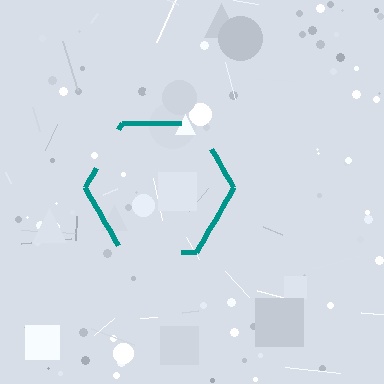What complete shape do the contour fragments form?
The contour fragments form a hexagon.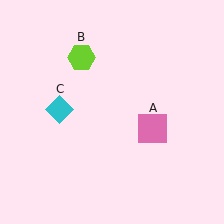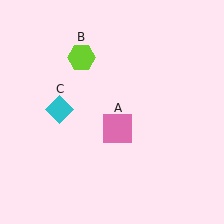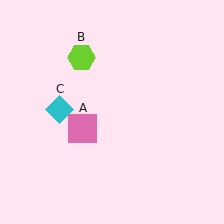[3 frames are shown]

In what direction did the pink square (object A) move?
The pink square (object A) moved left.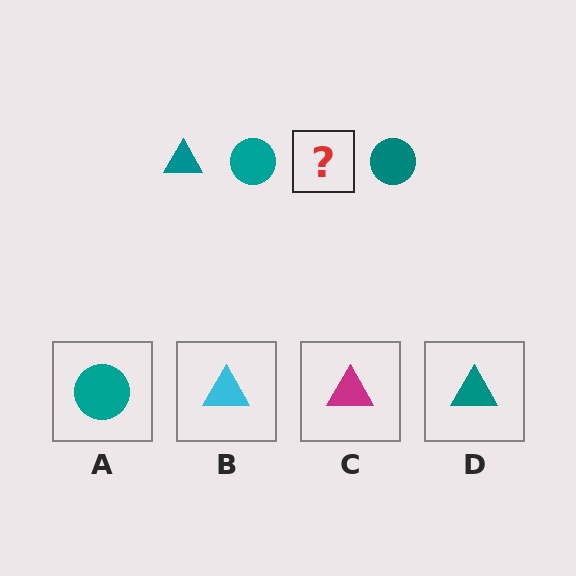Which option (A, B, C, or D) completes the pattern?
D.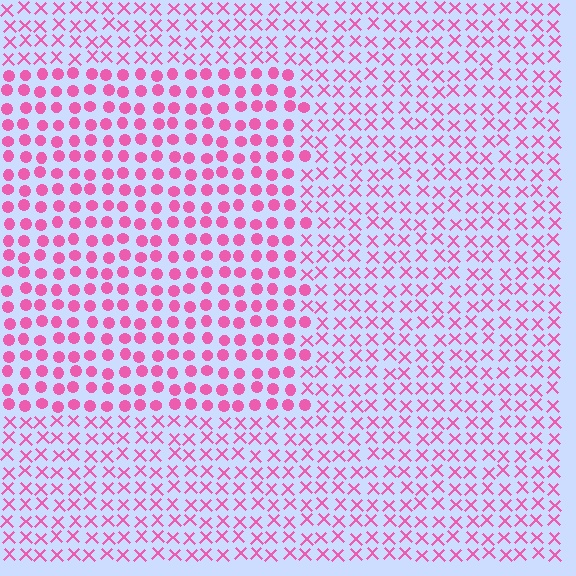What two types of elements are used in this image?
The image uses circles inside the rectangle region and X marks outside it.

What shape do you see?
I see a rectangle.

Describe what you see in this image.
The image is filled with small pink elements arranged in a uniform grid. A rectangle-shaped region contains circles, while the surrounding area contains X marks. The boundary is defined purely by the change in element shape.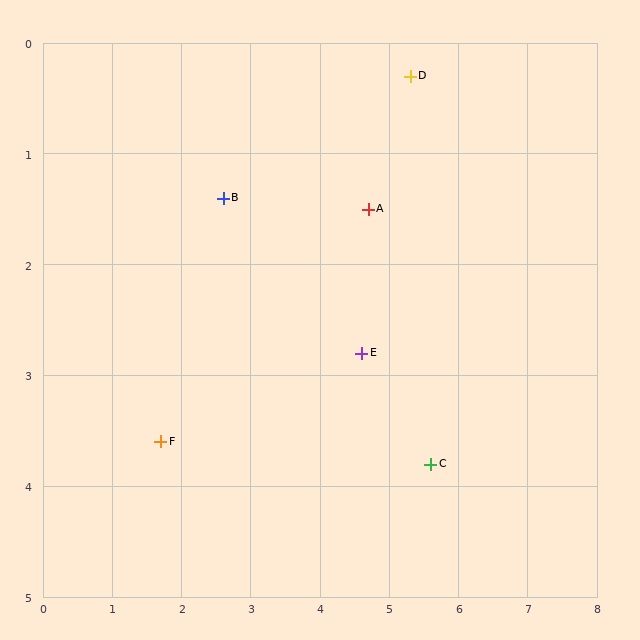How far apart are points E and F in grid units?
Points E and F are about 3.0 grid units apart.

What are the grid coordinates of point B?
Point B is at approximately (2.6, 1.4).